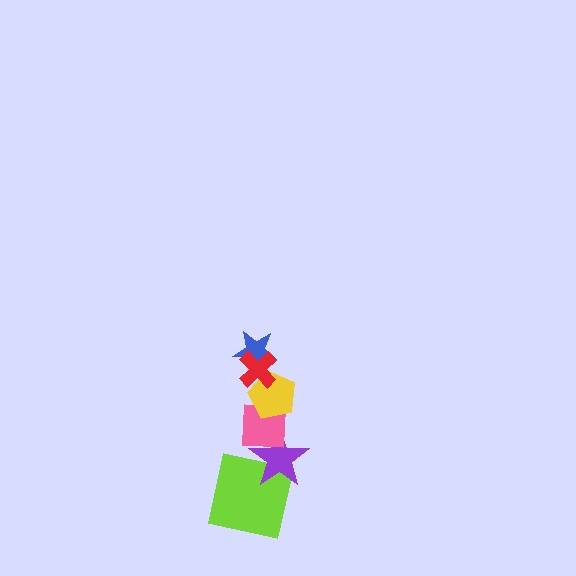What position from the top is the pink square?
The pink square is 4th from the top.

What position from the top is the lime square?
The lime square is 6th from the top.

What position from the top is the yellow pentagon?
The yellow pentagon is 3rd from the top.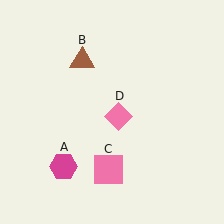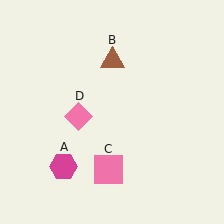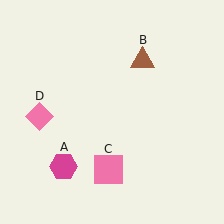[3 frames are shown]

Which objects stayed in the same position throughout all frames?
Magenta hexagon (object A) and pink square (object C) remained stationary.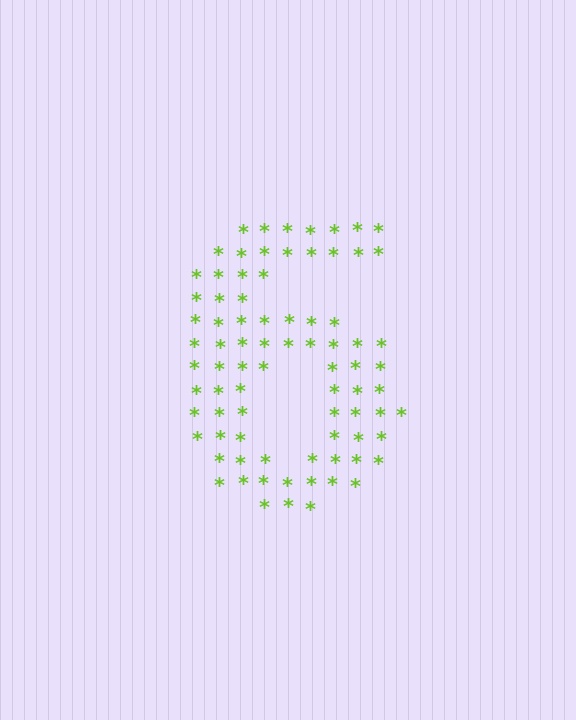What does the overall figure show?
The overall figure shows the digit 6.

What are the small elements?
The small elements are asterisks.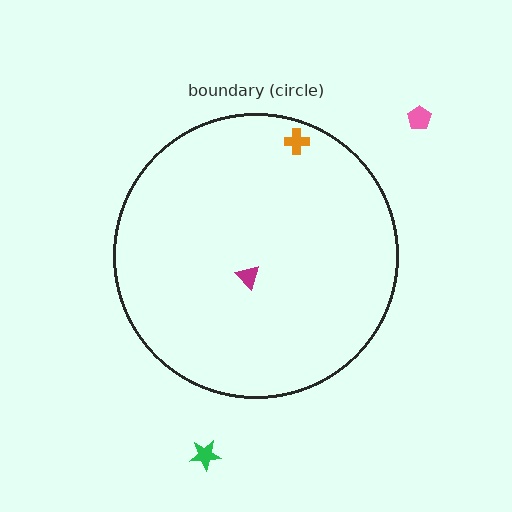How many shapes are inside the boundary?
2 inside, 2 outside.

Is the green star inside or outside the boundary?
Outside.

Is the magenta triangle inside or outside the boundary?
Inside.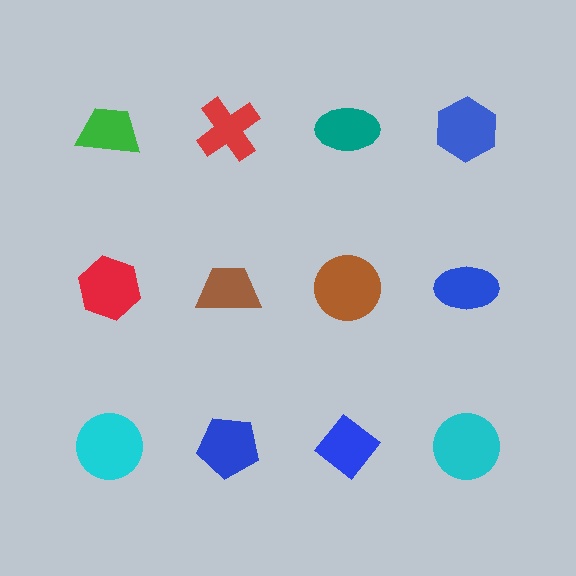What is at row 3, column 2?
A blue pentagon.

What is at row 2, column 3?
A brown circle.